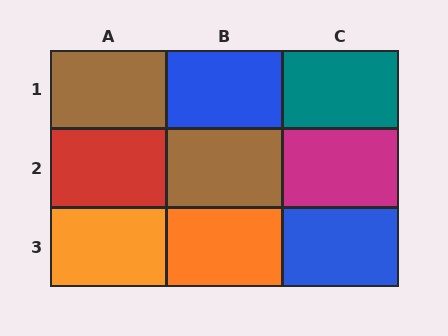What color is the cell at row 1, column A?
Brown.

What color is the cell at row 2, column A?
Red.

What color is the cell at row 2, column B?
Brown.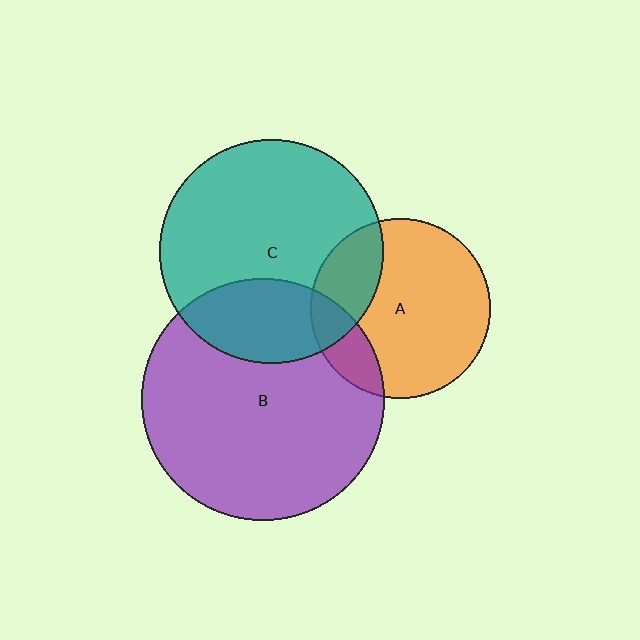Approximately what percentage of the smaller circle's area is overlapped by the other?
Approximately 25%.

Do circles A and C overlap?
Yes.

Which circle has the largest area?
Circle B (purple).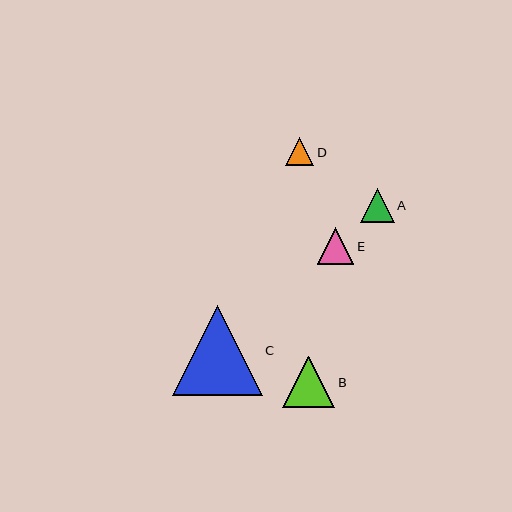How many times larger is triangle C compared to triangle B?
Triangle C is approximately 1.7 times the size of triangle B.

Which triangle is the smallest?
Triangle D is the smallest with a size of approximately 28 pixels.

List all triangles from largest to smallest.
From largest to smallest: C, B, E, A, D.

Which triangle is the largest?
Triangle C is the largest with a size of approximately 90 pixels.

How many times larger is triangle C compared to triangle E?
Triangle C is approximately 2.5 times the size of triangle E.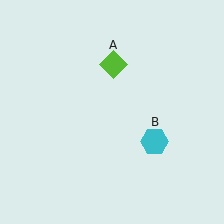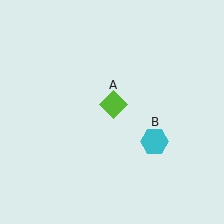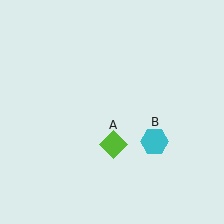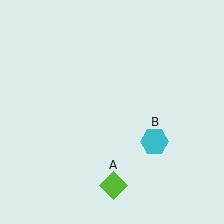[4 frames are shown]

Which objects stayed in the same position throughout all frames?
Cyan hexagon (object B) remained stationary.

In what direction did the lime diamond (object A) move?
The lime diamond (object A) moved down.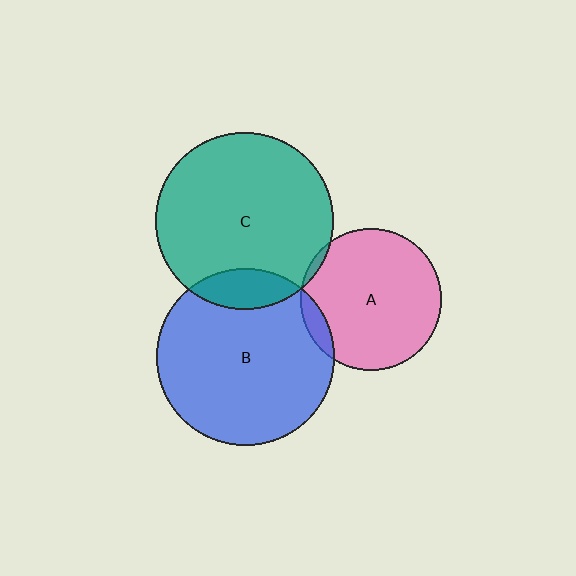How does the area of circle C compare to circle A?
Approximately 1.6 times.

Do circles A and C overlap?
Yes.